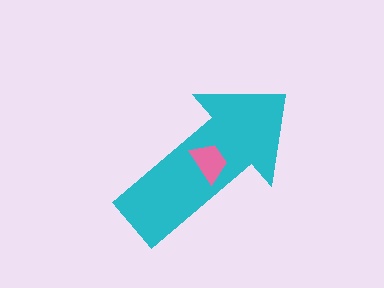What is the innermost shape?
The pink trapezoid.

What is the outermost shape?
The cyan arrow.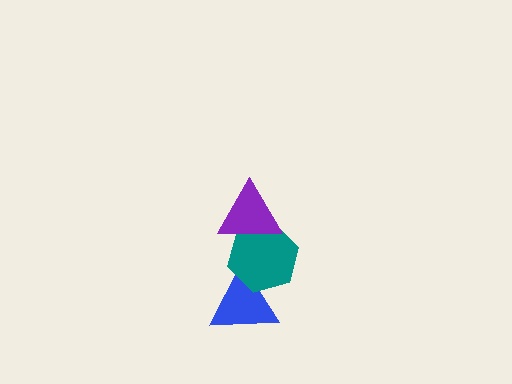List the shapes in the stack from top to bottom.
From top to bottom: the purple triangle, the teal hexagon, the blue triangle.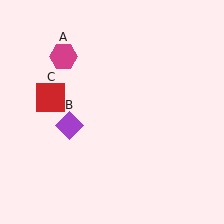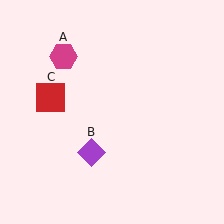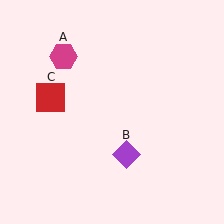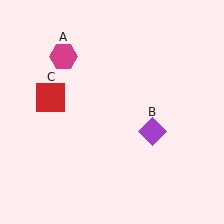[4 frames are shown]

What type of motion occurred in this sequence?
The purple diamond (object B) rotated counterclockwise around the center of the scene.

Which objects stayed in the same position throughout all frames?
Magenta hexagon (object A) and red square (object C) remained stationary.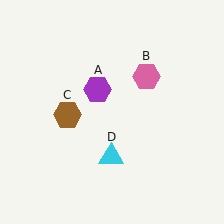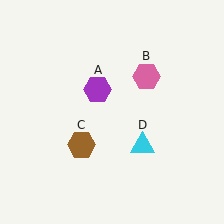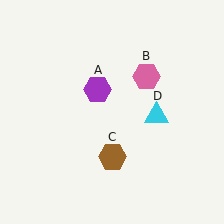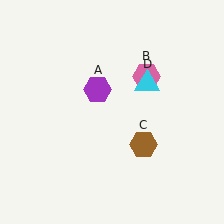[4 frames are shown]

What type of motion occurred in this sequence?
The brown hexagon (object C), cyan triangle (object D) rotated counterclockwise around the center of the scene.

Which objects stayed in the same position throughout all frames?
Purple hexagon (object A) and pink hexagon (object B) remained stationary.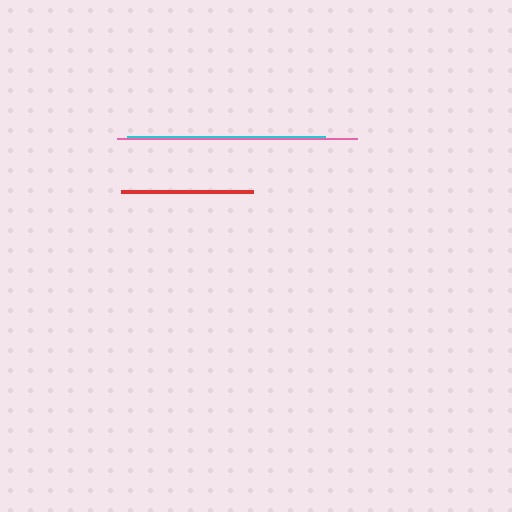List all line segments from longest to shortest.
From longest to shortest: pink, cyan, red.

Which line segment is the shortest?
The red line is the shortest at approximately 131 pixels.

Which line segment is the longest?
The pink line is the longest at approximately 240 pixels.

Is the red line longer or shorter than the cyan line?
The cyan line is longer than the red line.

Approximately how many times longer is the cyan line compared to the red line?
The cyan line is approximately 1.5 times the length of the red line.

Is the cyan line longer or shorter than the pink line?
The pink line is longer than the cyan line.